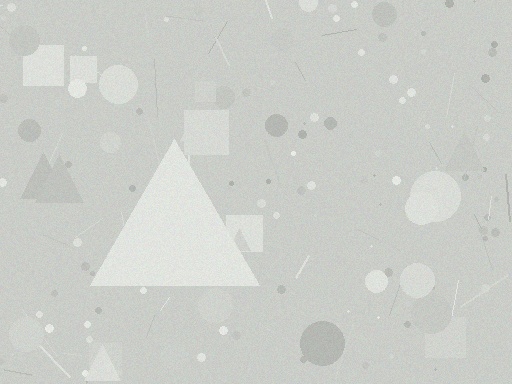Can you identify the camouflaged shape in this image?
The camouflaged shape is a triangle.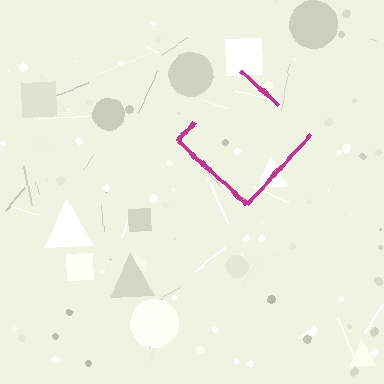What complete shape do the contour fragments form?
The contour fragments form a diamond.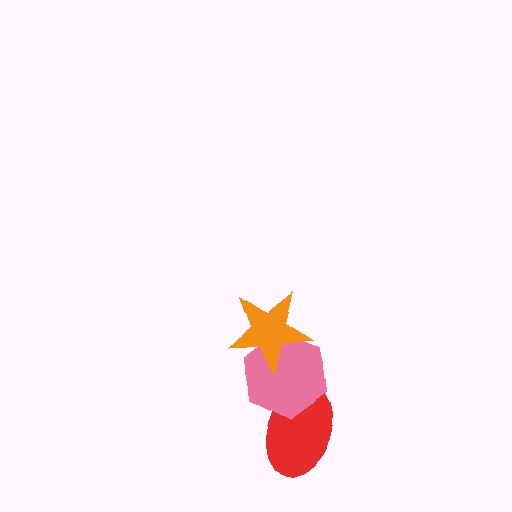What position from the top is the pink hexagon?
The pink hexagon is 2nd from the top.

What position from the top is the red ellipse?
The red ellipse is 3rd from the top.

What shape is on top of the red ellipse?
The pink hexagon is on top of the red ellipse.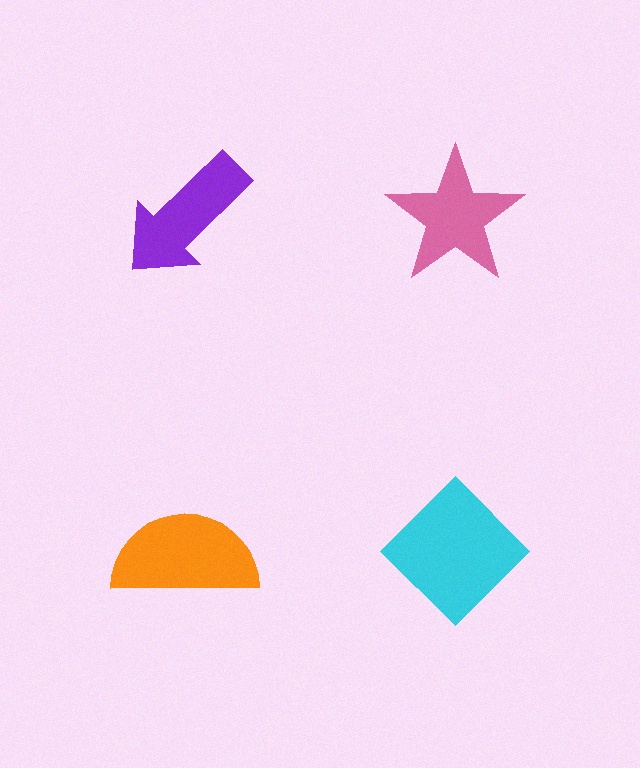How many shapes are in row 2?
2 shapes.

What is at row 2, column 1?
An orange semicircle.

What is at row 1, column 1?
A purple arrow.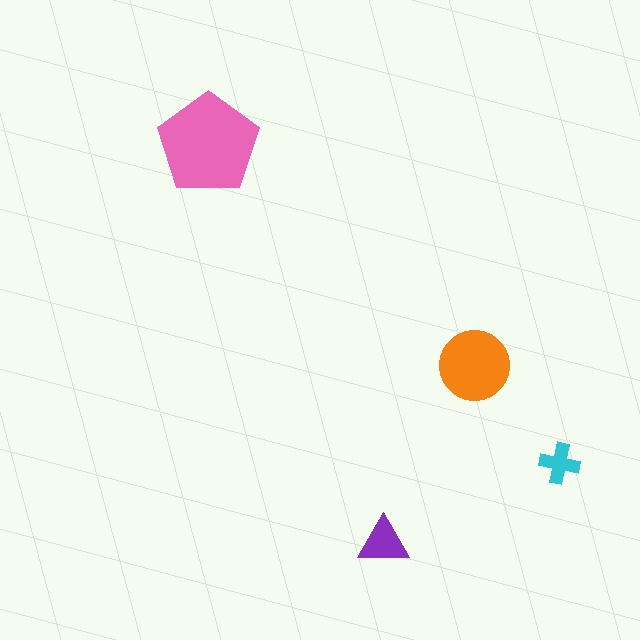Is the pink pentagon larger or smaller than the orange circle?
Larger.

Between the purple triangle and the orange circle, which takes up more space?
The orange circle.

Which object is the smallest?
The cyan cross.